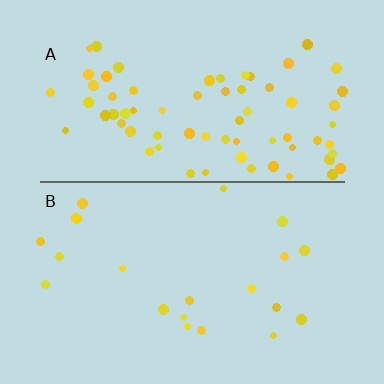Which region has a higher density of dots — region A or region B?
A (the top).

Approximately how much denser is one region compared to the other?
Approximately 3.3× — region A over region B.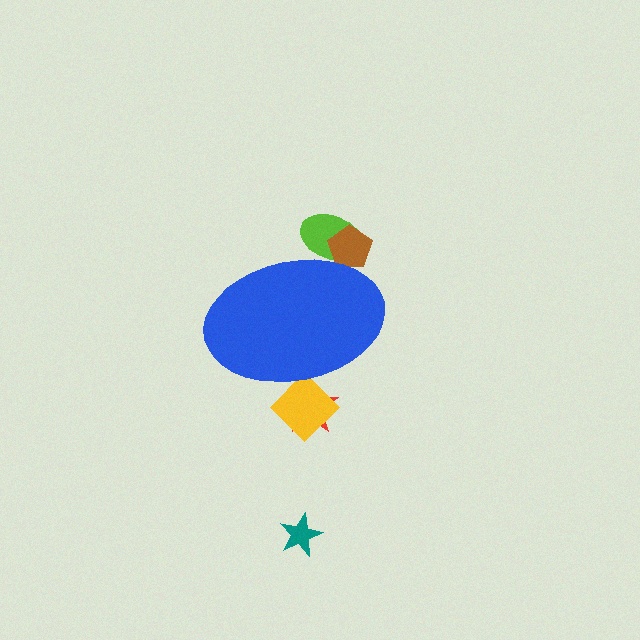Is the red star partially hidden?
Yes, the red star is partially hidden behind the blue ellipse.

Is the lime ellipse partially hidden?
Yes, the lime ellipse is partially hidden behind the blue ellipse.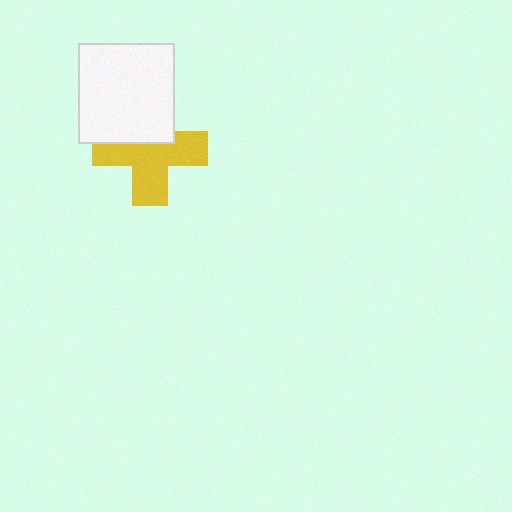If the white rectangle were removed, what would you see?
You would see the complete yellow cross.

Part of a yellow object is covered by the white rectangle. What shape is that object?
It is a cross.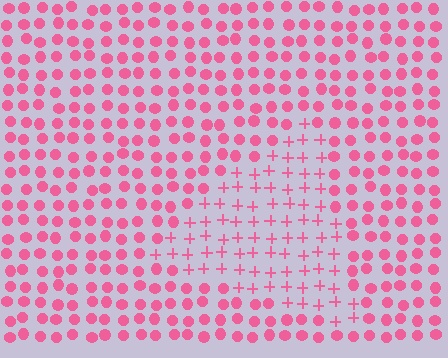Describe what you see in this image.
The image is filled with small pink elements arranged in a uniform grid. A triangle-shaped region contains plus signs, while the surrounding area contains circles. The boundary is defined purely by the change in element shape.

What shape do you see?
I see a triangle.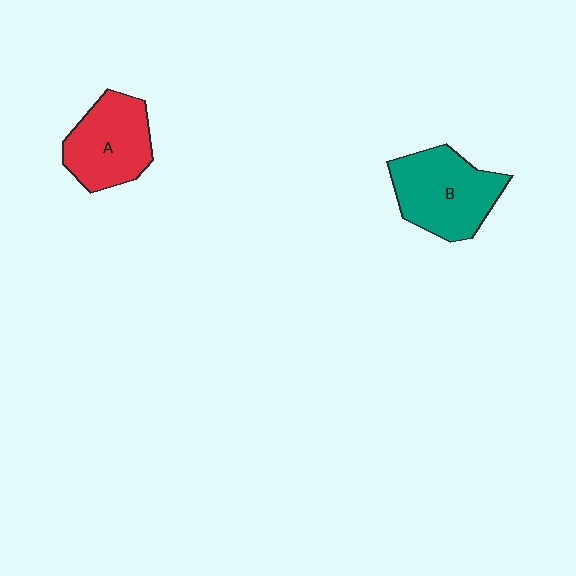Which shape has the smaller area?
Shape A (red).